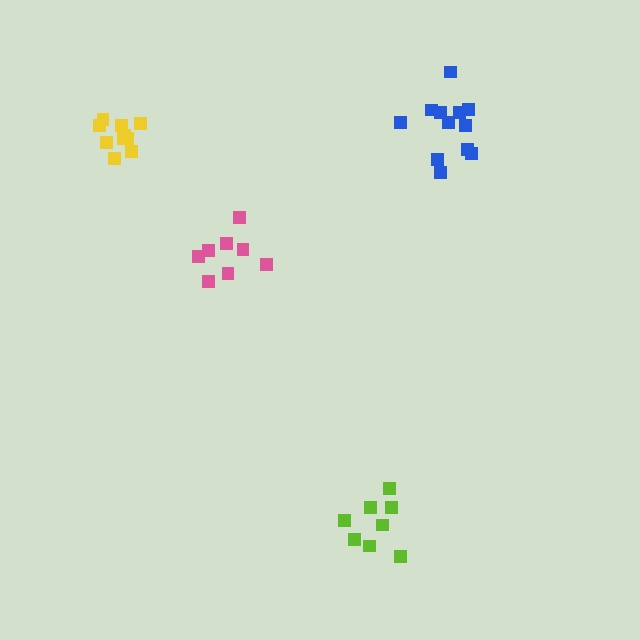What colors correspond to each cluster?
The clusters are colored: blue, pink, lime, yellow.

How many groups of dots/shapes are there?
There are 4 groups.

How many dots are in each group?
Group 1: 12 dots, Group 2: 8 dots, Group 3: 8 dots, Group 4: 10 dots (38 total).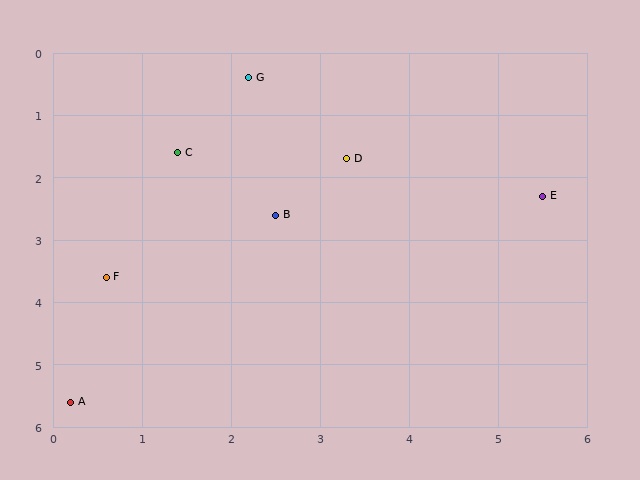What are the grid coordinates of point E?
Point E is at approximately (5.5, 2.3).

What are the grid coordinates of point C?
Point C is at approximately (1.4, 1.6).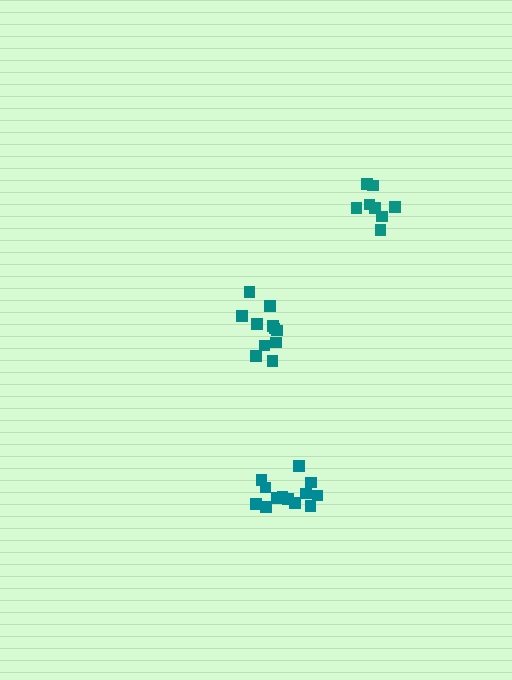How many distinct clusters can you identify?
There are 3 distinct clusters.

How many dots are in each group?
Group 1: 11 dots, Group 2: 13 dots, Group 3: 8 dots (32 total).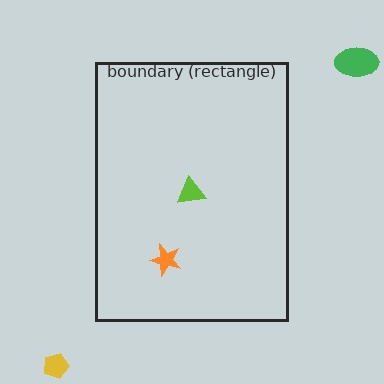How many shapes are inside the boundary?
2 inside, 2 outside.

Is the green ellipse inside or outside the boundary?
Outside.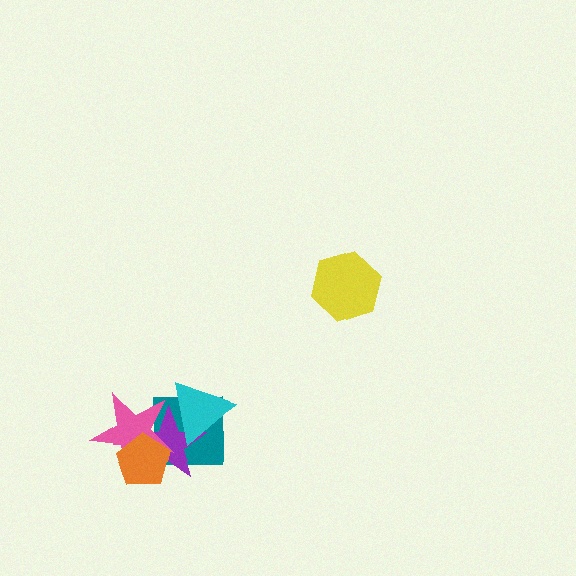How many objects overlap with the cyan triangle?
3 objects overlap with the cyan triangle.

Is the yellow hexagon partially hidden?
No, no other shape covers it.